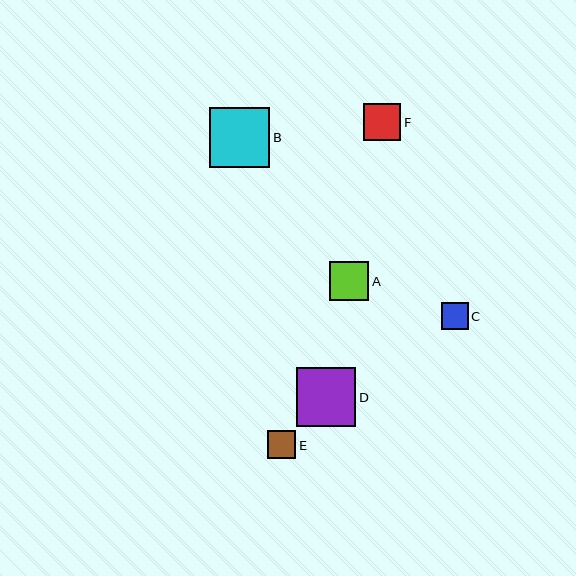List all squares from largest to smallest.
From largest to smallest: B, D, A, F, E, C.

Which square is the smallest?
Square C is the smallest with a size of approximately 27 pixels.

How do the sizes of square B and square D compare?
Square B and square D are approximately the same size.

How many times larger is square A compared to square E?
Square A is approximately 1.4 times the size of square E.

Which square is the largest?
Square B is the largest with a size of approximately 60 pixels.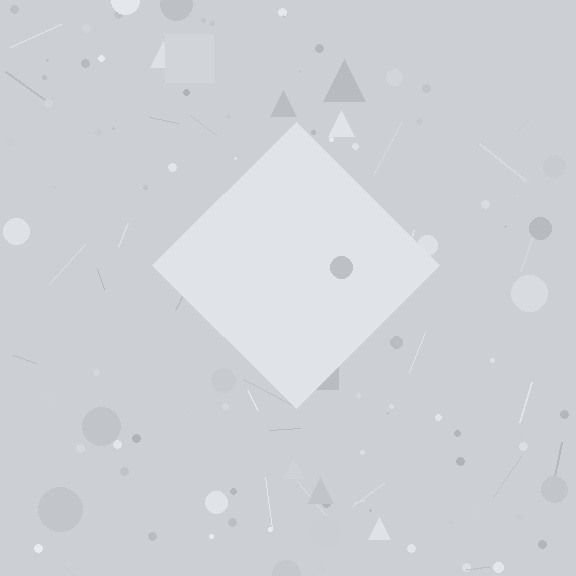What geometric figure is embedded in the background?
A diamond is embedded in the background.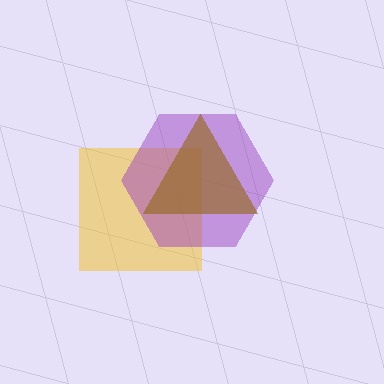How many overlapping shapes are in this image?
There are 3 overlapping shapes in the image.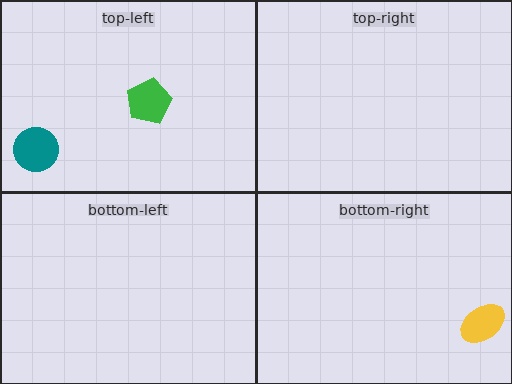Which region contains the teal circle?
The top-left region.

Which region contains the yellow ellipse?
The bottom-right region.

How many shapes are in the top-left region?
2.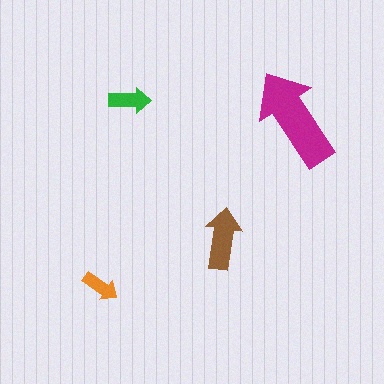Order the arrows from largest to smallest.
the magenta one, the brown one, the green one, the orange one.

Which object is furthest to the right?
The magenta arrow is rightmost.